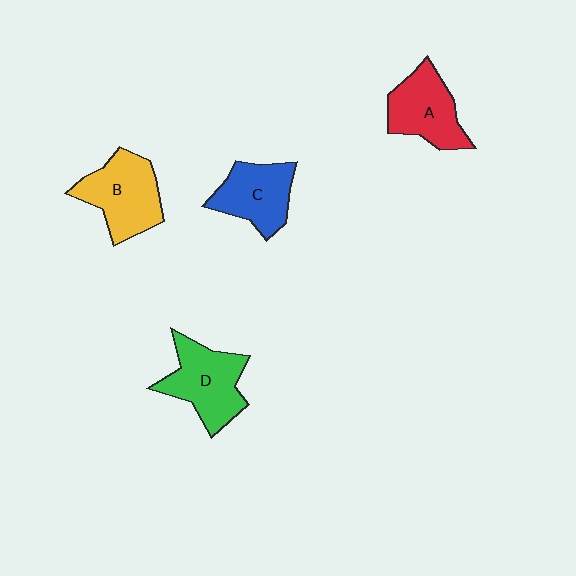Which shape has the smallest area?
Shape C (blue).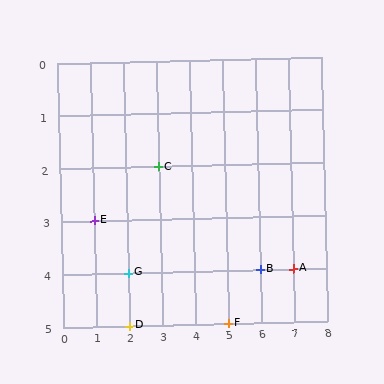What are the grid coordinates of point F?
Point F is at grid coordinates (5, 5).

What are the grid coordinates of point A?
Point A is at grid coordinates (7, 4).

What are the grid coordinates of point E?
Point E is at grid coordinates (1, 3).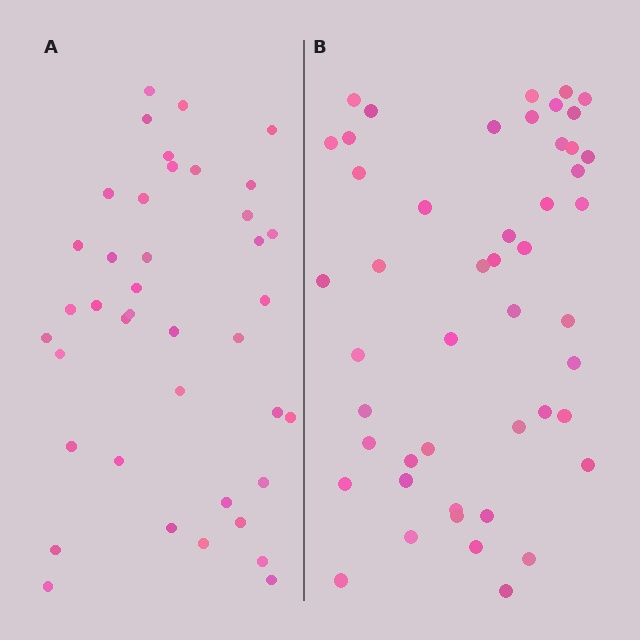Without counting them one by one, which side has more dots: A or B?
Region B (the right region) has more dots.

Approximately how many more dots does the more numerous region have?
Region B has roughly 8 or so more dots than region A.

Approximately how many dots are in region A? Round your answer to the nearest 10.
About 40 dots.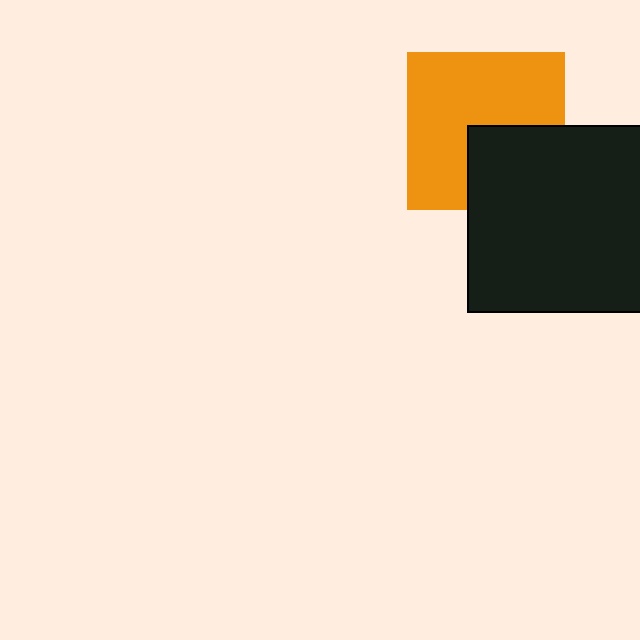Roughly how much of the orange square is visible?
Most of it is visible (roughly 67%).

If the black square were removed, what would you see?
You would see the complete orange square.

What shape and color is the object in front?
The object in front is a black square.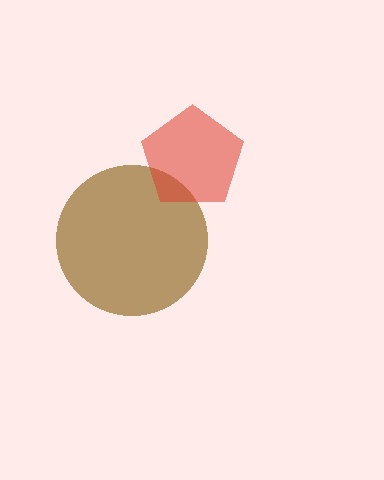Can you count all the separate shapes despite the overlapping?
Yes, there are 2 separate shapes.